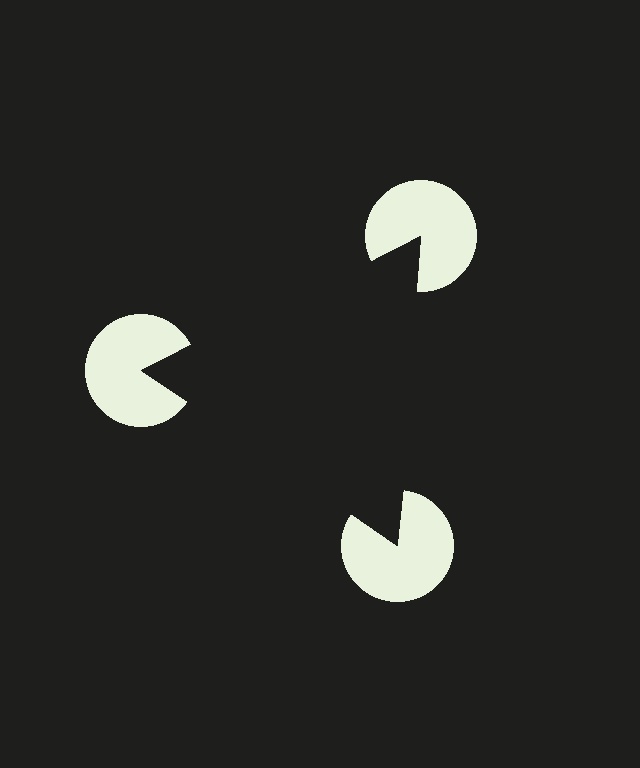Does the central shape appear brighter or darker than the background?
It typically appears slightly darker than the background, even though no actual brightness change is drawn.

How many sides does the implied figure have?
3 sides.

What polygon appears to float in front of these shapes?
An illusory triangle — its edges are inferred from the aligned wedge cuts in the pac-man discs, not physically drawn.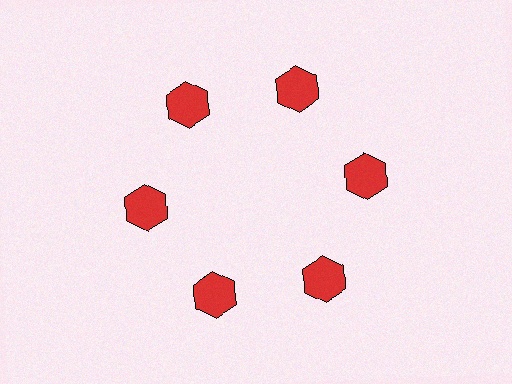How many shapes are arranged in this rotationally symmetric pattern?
There are 6 shapes, arranged in 6 groups of 1.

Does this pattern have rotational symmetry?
Yes, this pattern has 6-fold rotational symmetry. It looks the same after rotating 60 degrees around the center.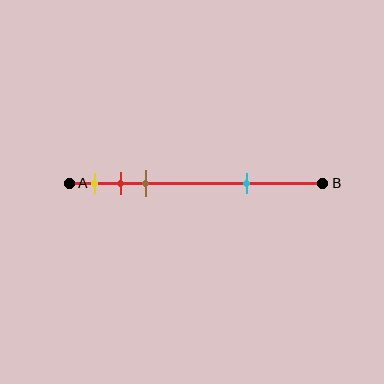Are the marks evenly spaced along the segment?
No, the marks are not evenly spaced.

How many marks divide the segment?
There are 4 marks dividing the segment.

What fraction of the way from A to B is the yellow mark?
The yellow mark is approximately 10% (0.1) of the way from A to B.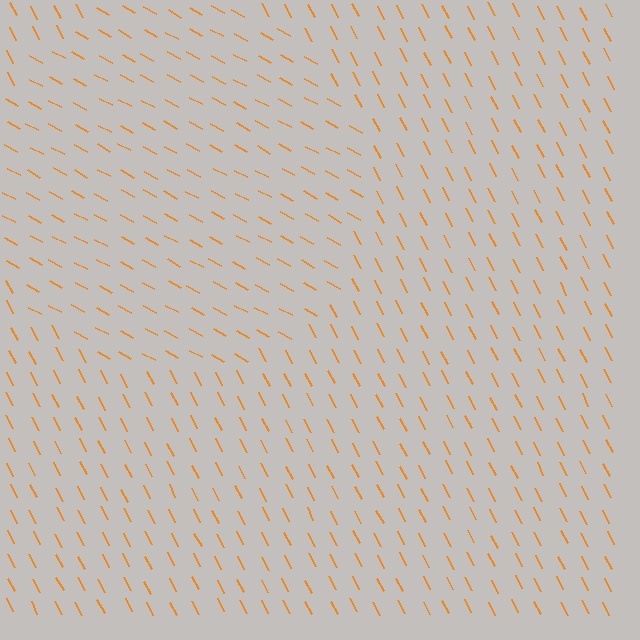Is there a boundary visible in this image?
Yes, there is a texture boundary formed by a change in line orientation.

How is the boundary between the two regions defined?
The boundary is defined purely by a change in line orientation (approximately 34 degrees difference). All lines are the same color and thickness.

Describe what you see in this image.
The image is filled with small orange line segments. A circle region in the image has lines oriented differently from the surrounding lines, creating a visible texture boundary.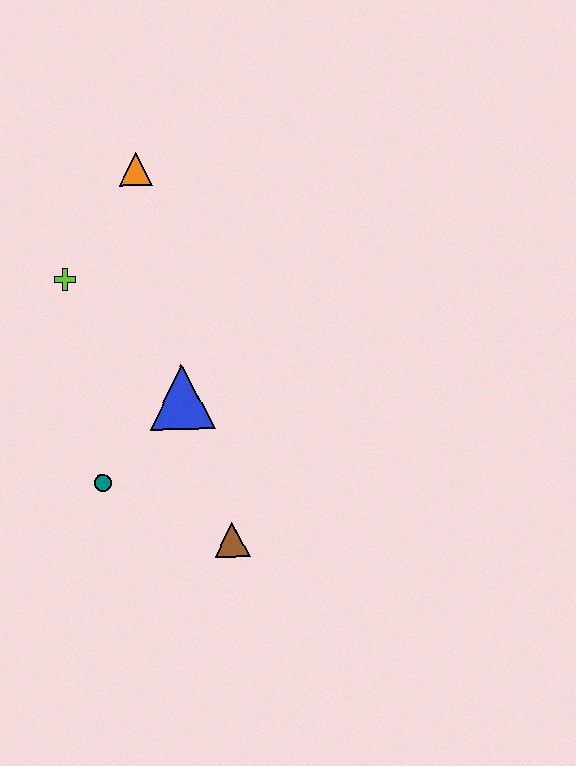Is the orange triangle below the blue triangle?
No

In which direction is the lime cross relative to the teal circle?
The lime cross is above the teal circle.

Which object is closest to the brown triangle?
The teal circle is closest to the brown triangle.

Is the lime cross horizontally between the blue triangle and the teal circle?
No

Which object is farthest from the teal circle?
The orange triangle is farthest from the teal circle.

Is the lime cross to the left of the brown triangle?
Yes